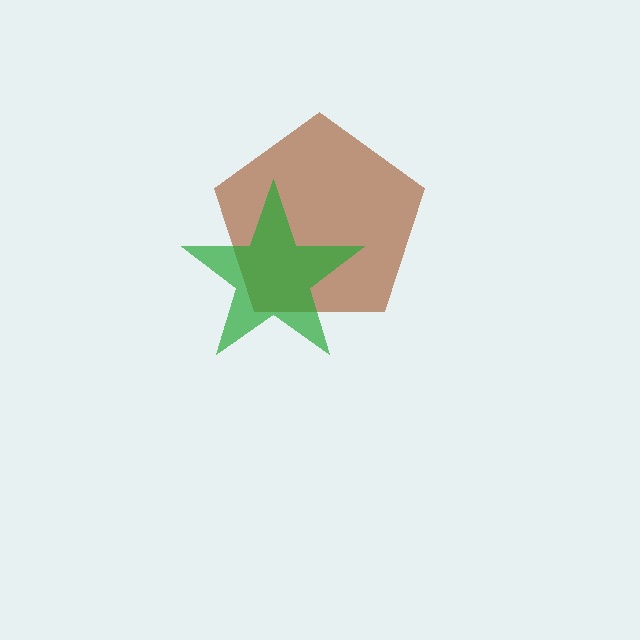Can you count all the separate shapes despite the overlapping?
Yes, there are 2 separate shapes.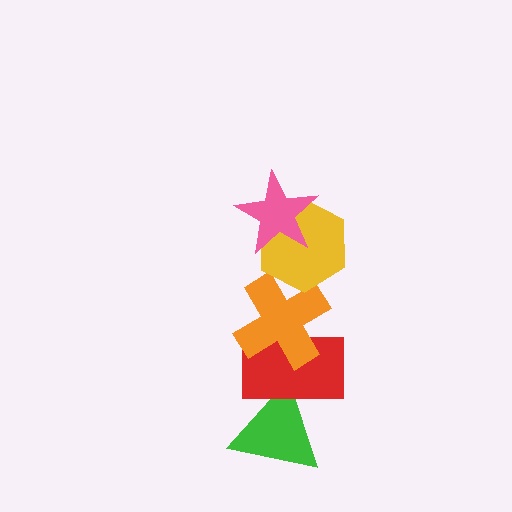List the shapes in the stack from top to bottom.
From top to bottom: the pink star, the yellow hexagon, the orange cross, the red rectangle, the green triangle.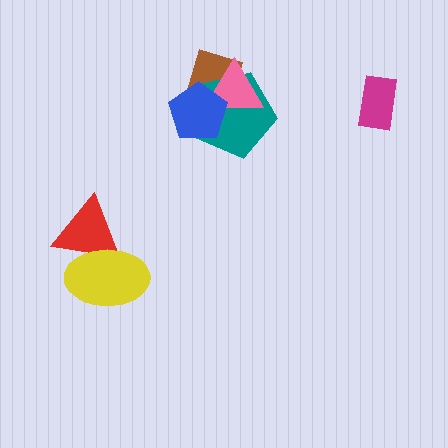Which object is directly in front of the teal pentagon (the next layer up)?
The pink triangle is directly in front of the teal pentagon.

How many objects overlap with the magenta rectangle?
0 objects overlap with the magenta rectangle.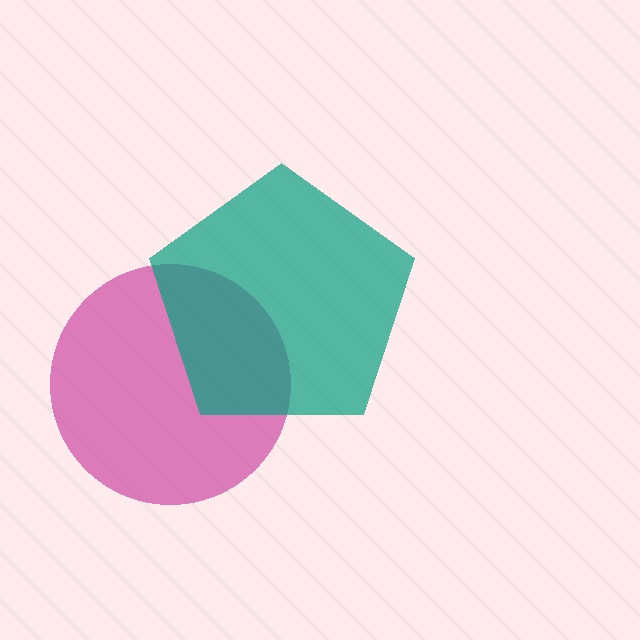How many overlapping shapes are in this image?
There are 2 overlapping shapes in the image.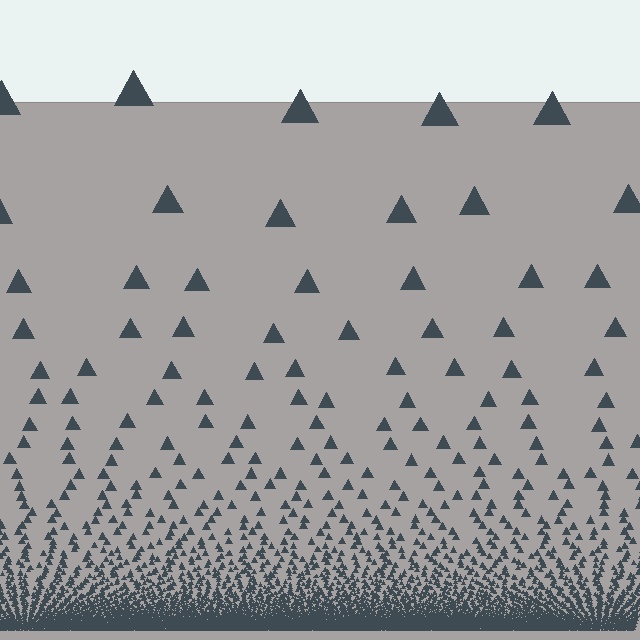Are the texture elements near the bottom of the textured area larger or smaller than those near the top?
Smaller. The gradient is inverted — elements near the bottom are smaller and denser.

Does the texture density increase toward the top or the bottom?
Density increases toward the bottom.